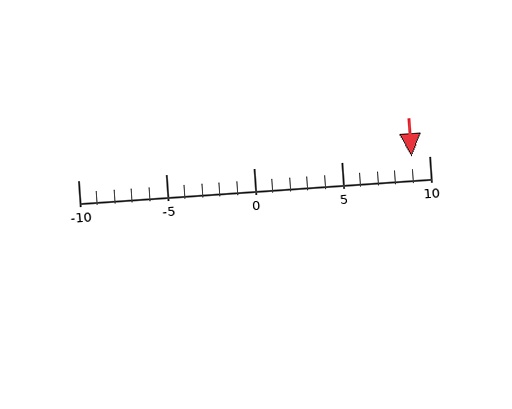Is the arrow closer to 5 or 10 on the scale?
The arrow is closer to 10.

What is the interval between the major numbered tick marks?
The major tick marks are spaced 5 units apart.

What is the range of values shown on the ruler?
The ruler shows values from -10 to 10.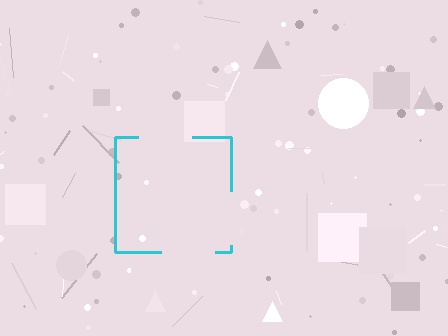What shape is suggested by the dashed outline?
The dashed outline suggests a square.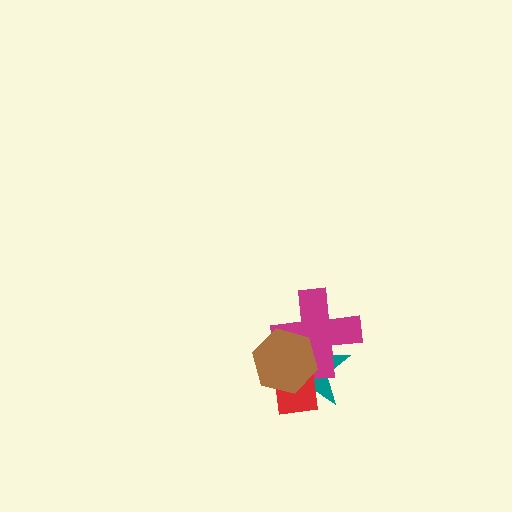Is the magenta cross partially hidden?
Yes, it is partially covered by another shape.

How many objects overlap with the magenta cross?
3 objects overlap with the magenta cross.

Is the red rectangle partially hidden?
Yes, it is partially covered by another shape.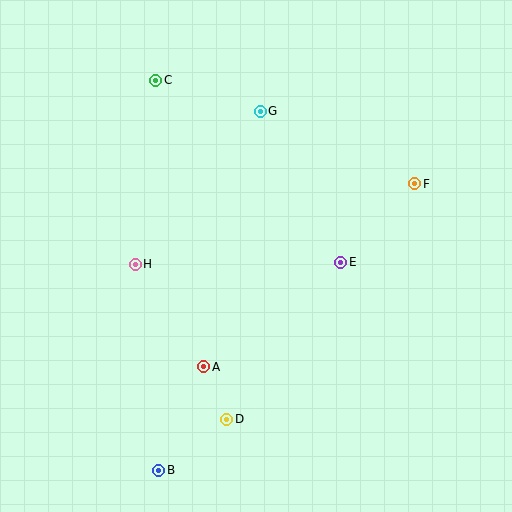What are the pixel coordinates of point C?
Point C is at (156, 80).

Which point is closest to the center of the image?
Point E at (341, 262) is closest to the center.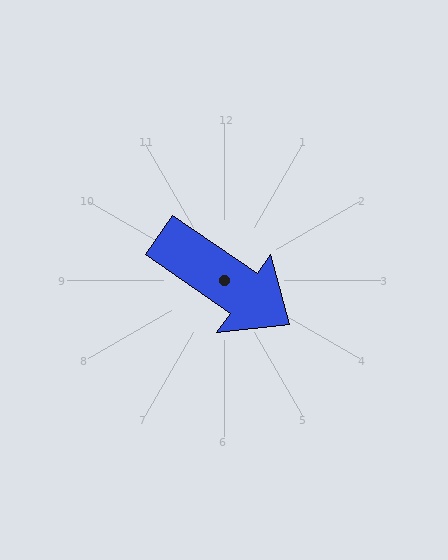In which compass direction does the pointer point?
Southeast.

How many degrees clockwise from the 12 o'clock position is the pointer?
Approximately 124 degrees.